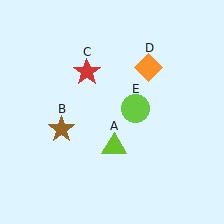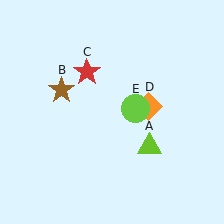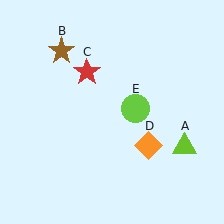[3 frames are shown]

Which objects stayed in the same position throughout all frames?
Red star (object C) and lime circle (object E) remained stationary.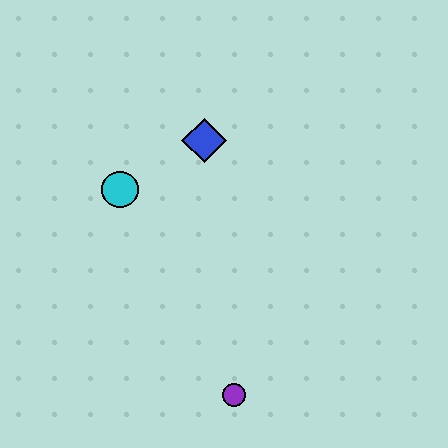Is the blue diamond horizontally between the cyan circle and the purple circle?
Yes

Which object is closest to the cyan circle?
The blue diamond is closest to the cyan circle.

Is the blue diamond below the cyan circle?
No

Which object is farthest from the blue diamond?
The purple circle is farthest from the blue diamond.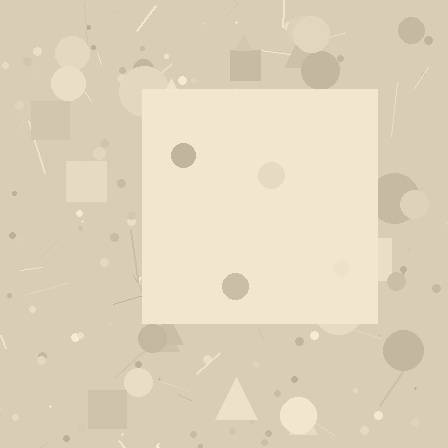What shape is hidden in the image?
A square is hidden in the image.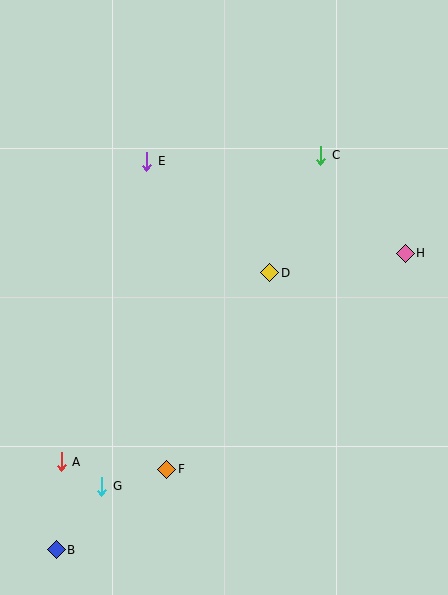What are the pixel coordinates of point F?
Point F is at (167, 469).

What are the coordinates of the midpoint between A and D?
The midpoint between A and D is at (165, 367).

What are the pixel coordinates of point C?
Point C is at (321, 155).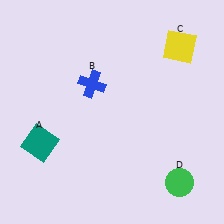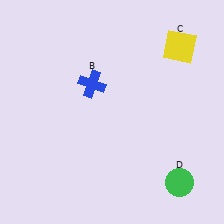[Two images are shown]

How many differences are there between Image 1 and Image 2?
There is 1 difference between the two images.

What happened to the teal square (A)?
The teal square (A) was removed in Image 2. It was in the bottom-left area of Image 1.